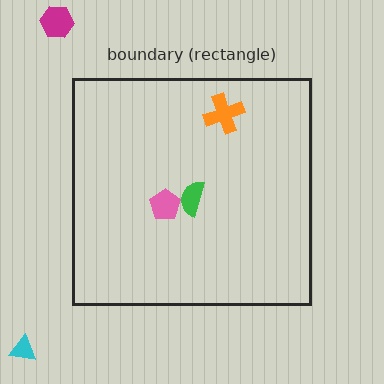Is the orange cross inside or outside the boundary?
Inside.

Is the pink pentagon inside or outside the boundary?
Inside.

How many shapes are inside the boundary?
3 inside, 2 outside.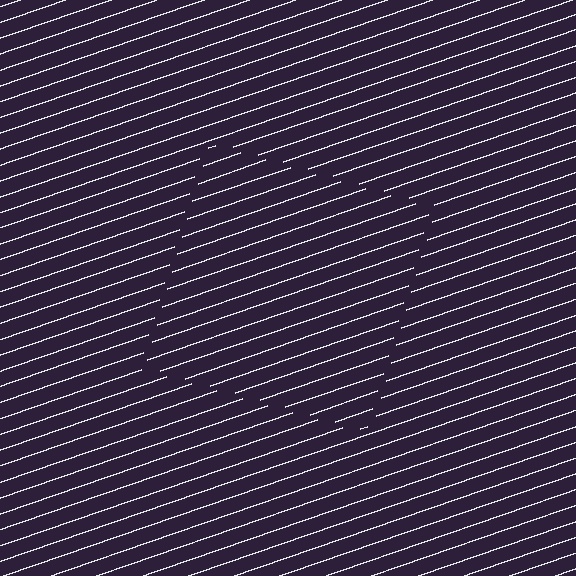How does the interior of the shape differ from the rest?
The interior of the shape contains the same grating, shifted by half a period — the contour is defined by the phase discontinuity where line-ends from the inner and outer gratings abut.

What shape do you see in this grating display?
An illusory square. The interior of the shape contains the same grating, shifted by half a period — the contour is defined by the phase discontinuity where line-ends from the inner and outer gratings abut.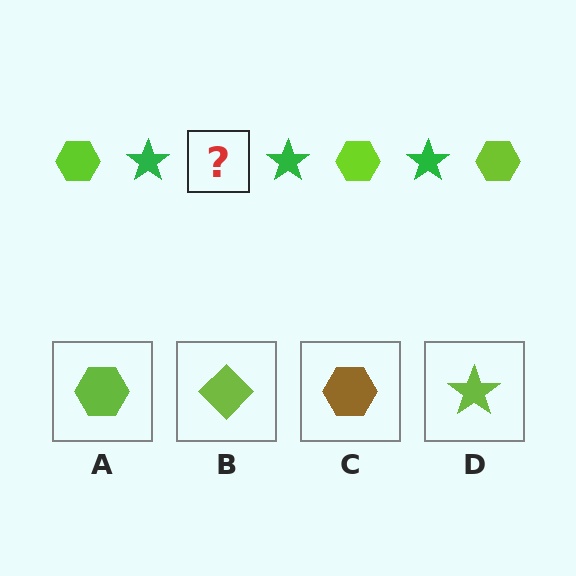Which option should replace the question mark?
Option A.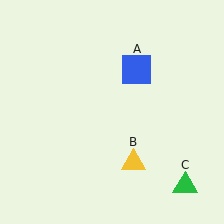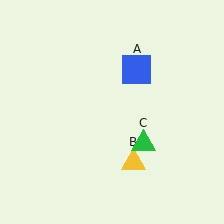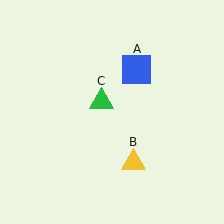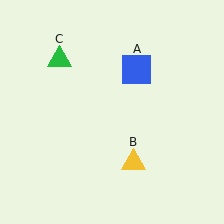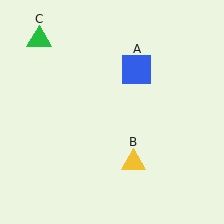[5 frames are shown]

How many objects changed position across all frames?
1 object changed position: green triangle (object C).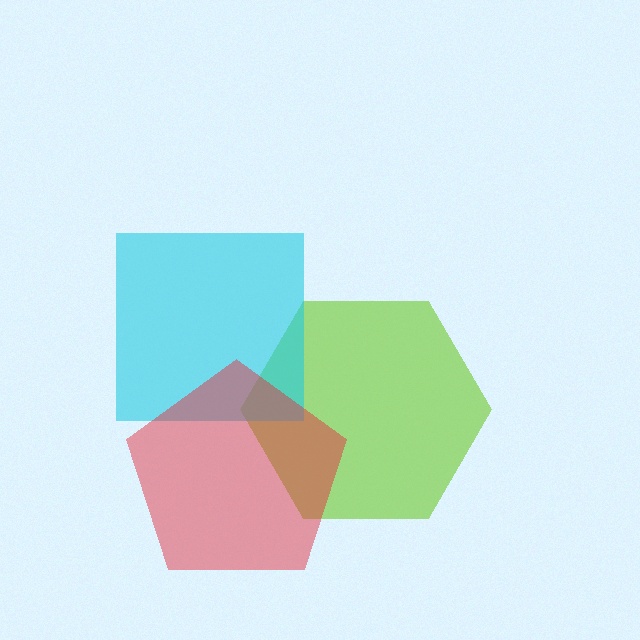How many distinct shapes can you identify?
There are 3 distinct shapes: a lime hexagon, a cyan square, a red pentagon.